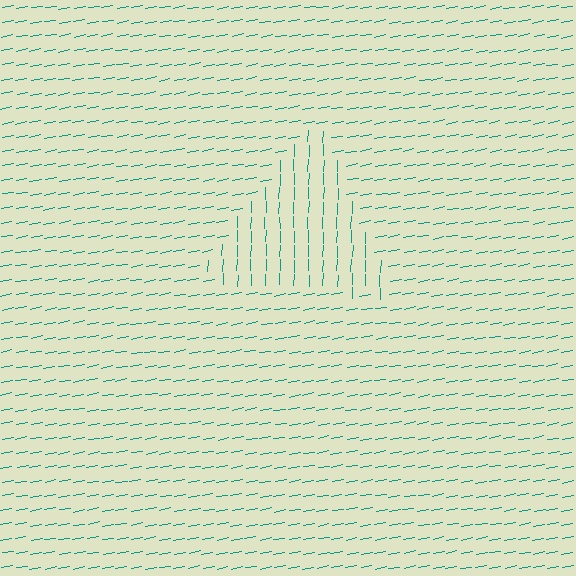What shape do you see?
I see a triangle.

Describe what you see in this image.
The image is filled with small teal line segments. A triangle region in the image has lines oriented differently from the surrounding lines, creating a visible texture boundary.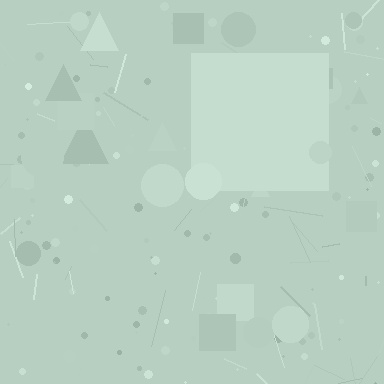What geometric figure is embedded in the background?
A square is embedded in the background.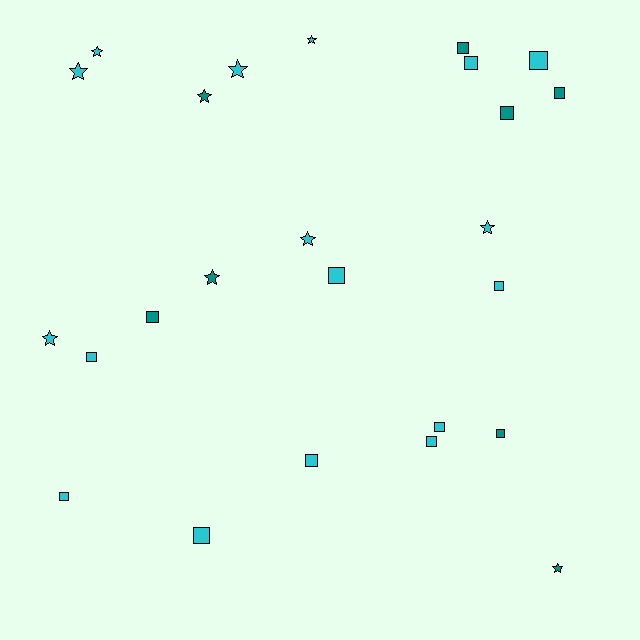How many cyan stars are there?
There are 7 cyan stars.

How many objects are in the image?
There are 25 objects.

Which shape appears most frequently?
Square, with 15 objects.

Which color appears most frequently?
Cyan, with 17 objects.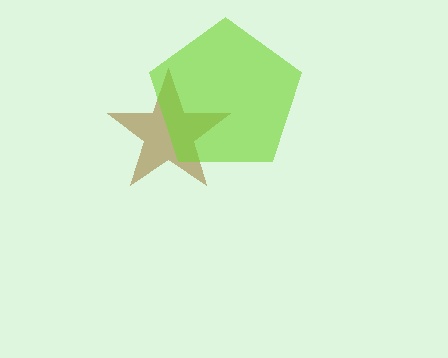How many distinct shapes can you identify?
There are 2 distinct shapes: a brown star, a lime pentagon.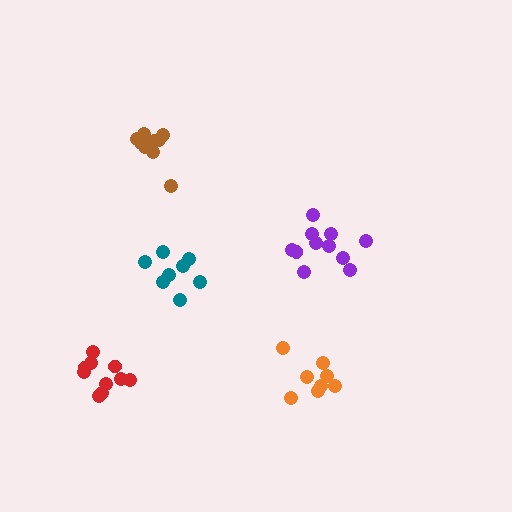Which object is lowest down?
The orange cluster is bottommost.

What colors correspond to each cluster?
The clusters are colored: teal, brown, orange, purple, red.